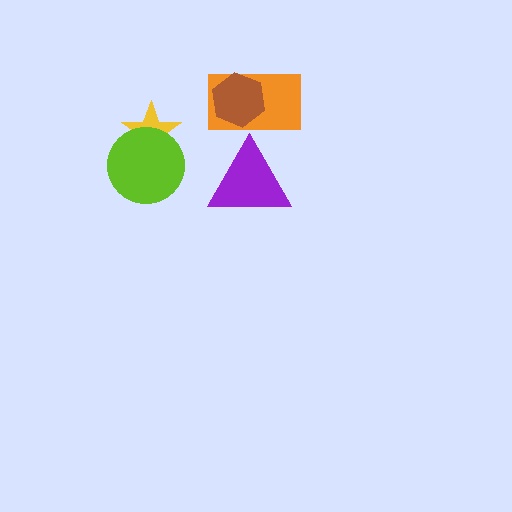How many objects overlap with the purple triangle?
1 object overlaps with the purple triangle.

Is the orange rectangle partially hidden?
Yes, it is partially covered by another shape.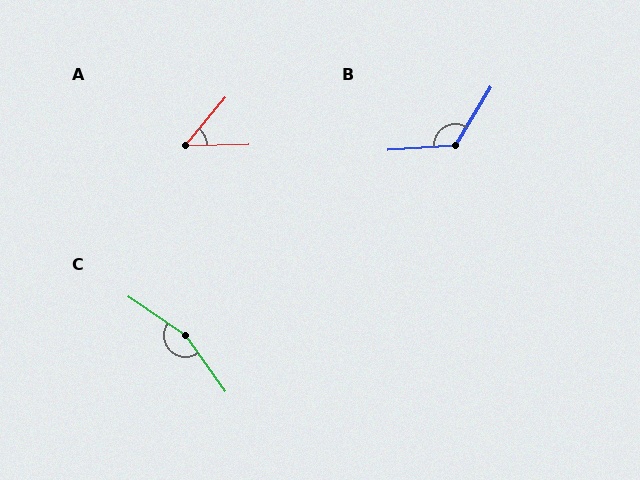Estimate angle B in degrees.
Approximately 125 degrees.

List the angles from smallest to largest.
A (49°), B (125°), C (160°).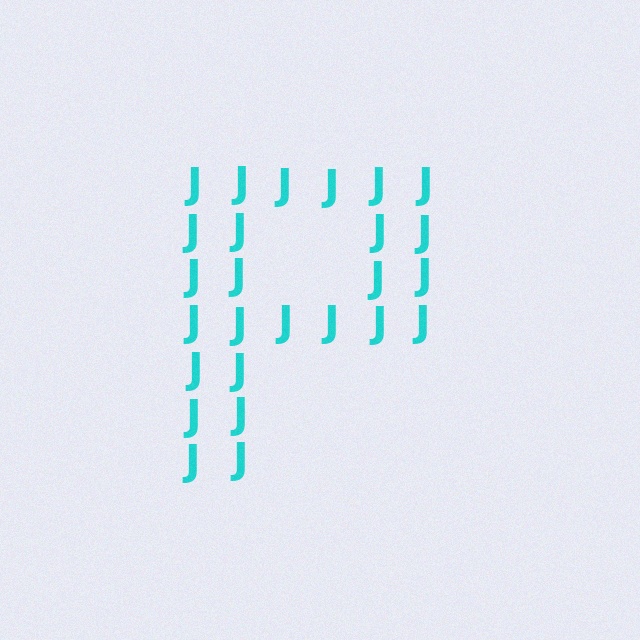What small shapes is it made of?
It is made of small letter J's.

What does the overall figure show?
The overall figure shows the letter P.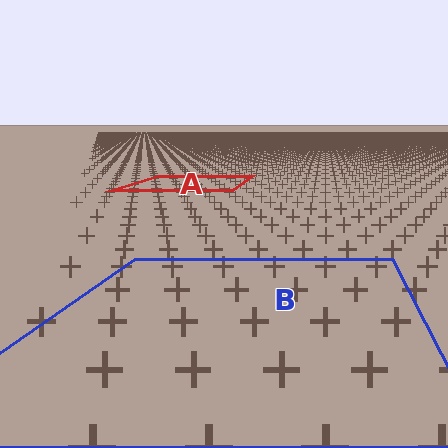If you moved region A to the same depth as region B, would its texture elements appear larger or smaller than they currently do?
They would appear larger. At a closer depth, the same texture elements are projected at a bigger on-screen size.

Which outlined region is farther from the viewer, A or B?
Region A is farther from the viewer — the texture elements inside it appear smaller and more densely packed.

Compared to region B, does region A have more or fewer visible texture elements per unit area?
Region A has more texture elements per unit area — they are packed more densely because it is farther away.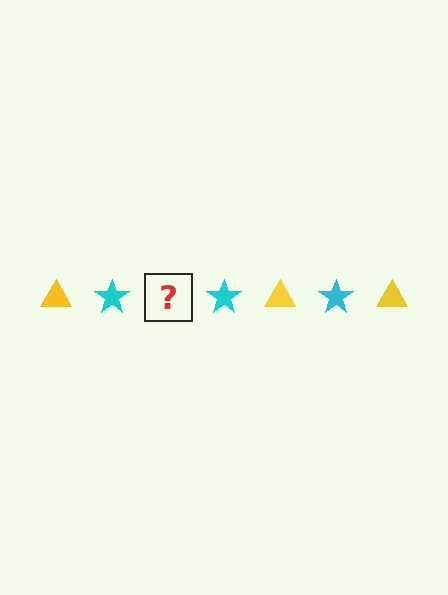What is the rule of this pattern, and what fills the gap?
The rule is that the pattern alternates between yellow triangle and cyan star. The gap should be filled with a yellow triangle.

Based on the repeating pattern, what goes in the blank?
The blank should be a yellow triangle.